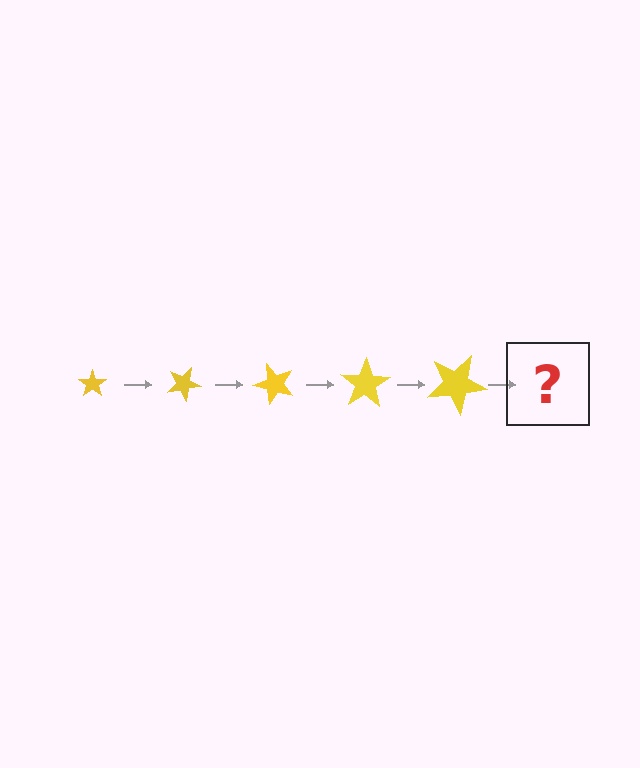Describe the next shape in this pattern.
It should be a star, larger than the previous one and rotated 125 degrees from the start.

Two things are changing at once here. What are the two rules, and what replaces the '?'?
The two rules are that the star grows larger each step and it rotates 25 degrees each step. The '?' should be a star, larger than the previous one and rotated 125 degrees from the start.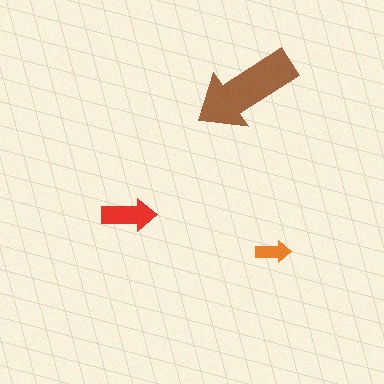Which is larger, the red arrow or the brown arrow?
The brown one.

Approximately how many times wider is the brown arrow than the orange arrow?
About 3 times wider.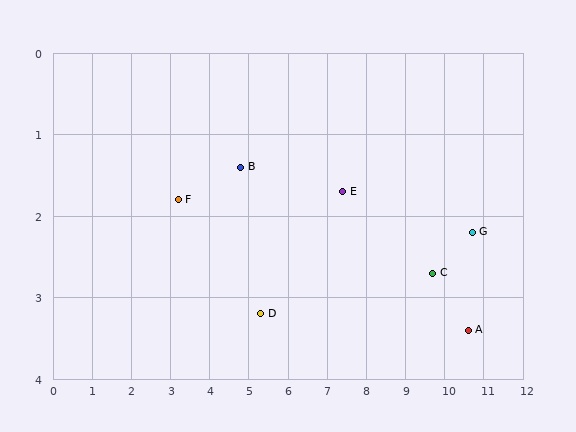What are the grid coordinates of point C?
Point C is at approximately (9.7, 2.7).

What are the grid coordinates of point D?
Point D is at approximately (5.3, 3.2).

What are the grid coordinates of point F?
Point F is at approximately (3.2, 1.8).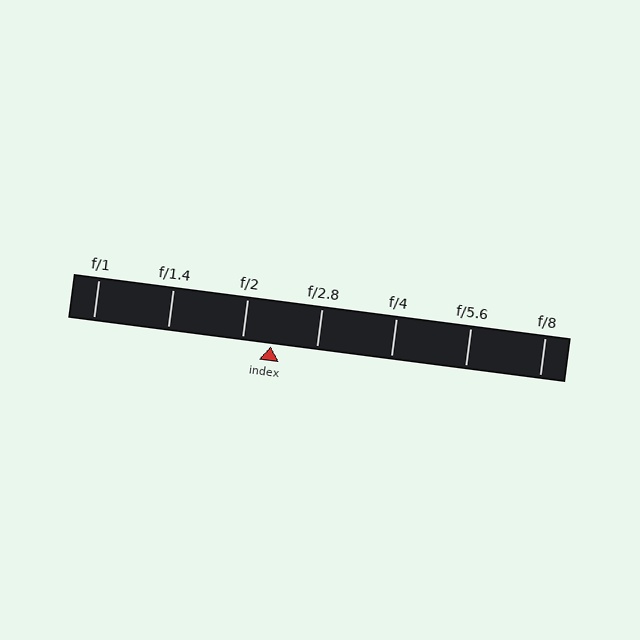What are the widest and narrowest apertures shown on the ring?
The widest aperture shown is f/1 and the narrowest is f/8.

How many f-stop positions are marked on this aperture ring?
There are 7 f-stop positions marked.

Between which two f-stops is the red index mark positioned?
The index mark is between f/2 and f/2.8.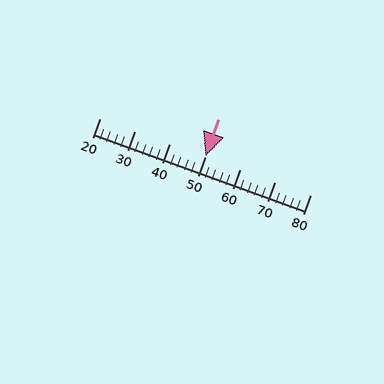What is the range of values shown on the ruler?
The ruler shows values from 20 to 80.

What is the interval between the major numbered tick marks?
The major tick marks are spaced 10 units apart.